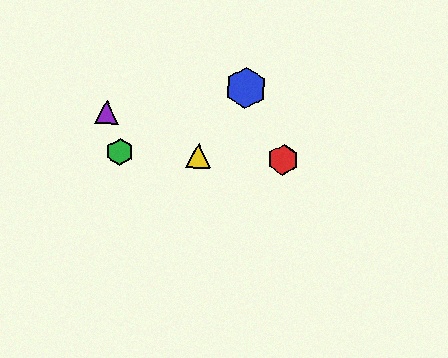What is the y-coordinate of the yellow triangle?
The yellow triangle is at y≈156.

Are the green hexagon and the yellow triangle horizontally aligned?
Yes, both are at y≈152.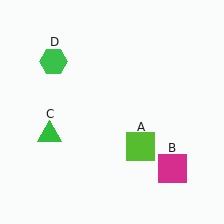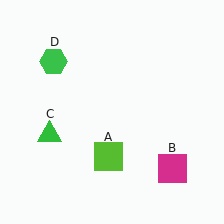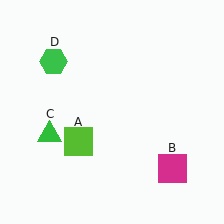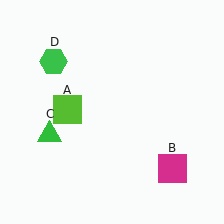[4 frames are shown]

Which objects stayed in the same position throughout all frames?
Magenta square (object B) and green triangle (object C) and green hexagon (object D) remained stationary.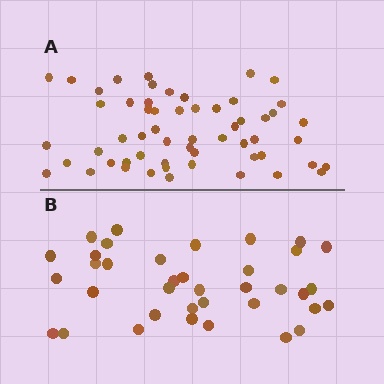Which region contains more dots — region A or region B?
Region A (the top region) has more dots.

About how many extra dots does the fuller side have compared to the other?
Region A has approximately 20 more dots than region B.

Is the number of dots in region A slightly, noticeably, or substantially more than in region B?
Region A has substantially more. The ratio is roughly 1.5 to 1.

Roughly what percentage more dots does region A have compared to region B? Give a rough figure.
About 55% more.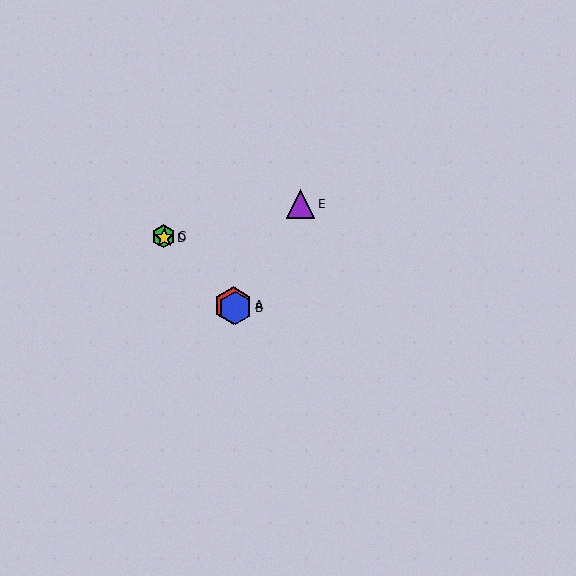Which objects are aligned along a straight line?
Objects A, B, C, D are aligned along a straight line.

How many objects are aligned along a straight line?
4 objects (A, B, C, D) are aligned along a straight line.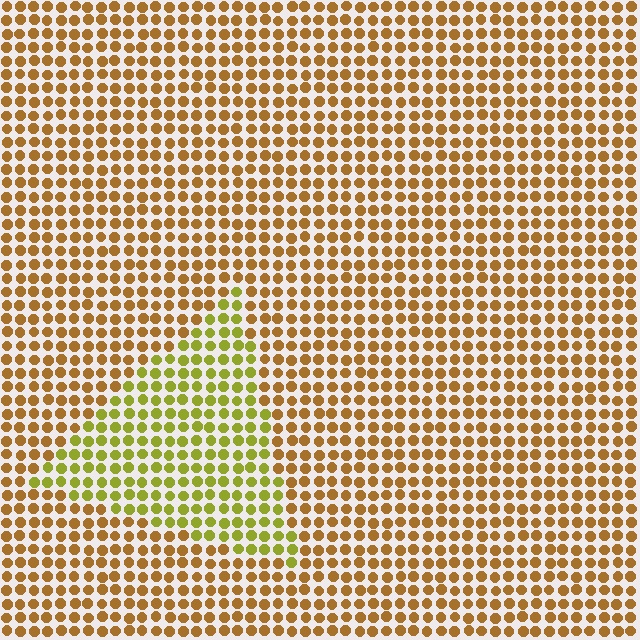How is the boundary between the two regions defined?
The boundary is defined purely by a slight shift in hue (about 37 degrees). Spacing, size, and orientation are identical on both sides.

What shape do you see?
I see a triangle.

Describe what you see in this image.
The image is filled with small brown elements in a uniform arrangement. A triangle-shaped region is visible where the elements are tinted to a slightly different hue, forming a subtle color boundary.